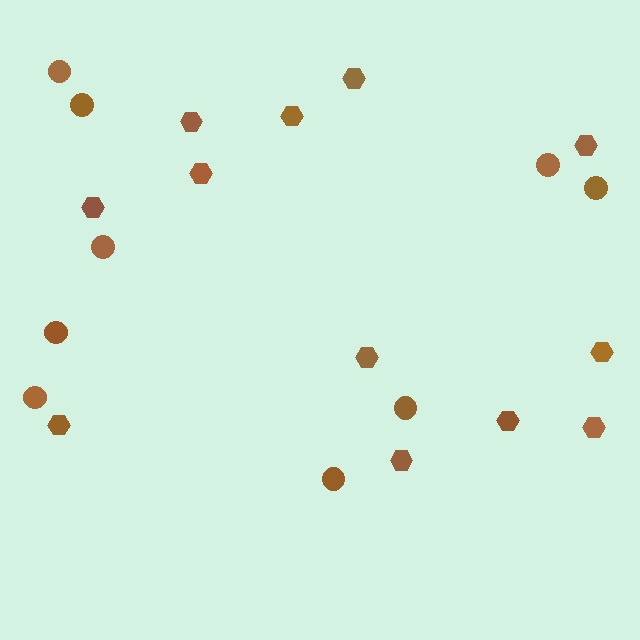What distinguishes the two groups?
There are 2 groups: one group of hexagons (12) and one group of circles (9).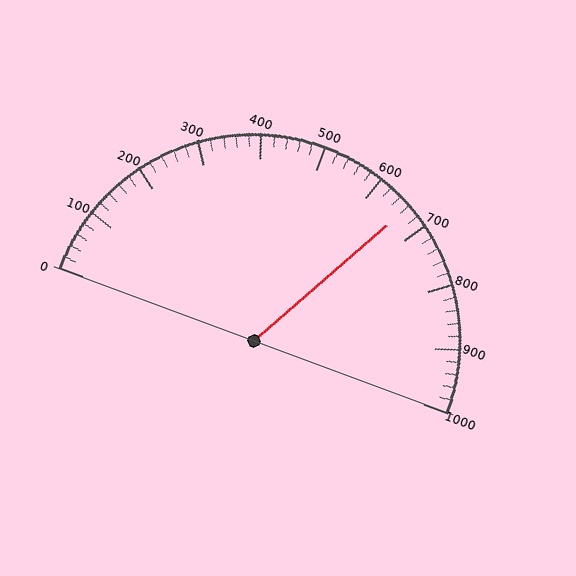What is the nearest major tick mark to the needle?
The nearest major tick mark is 700.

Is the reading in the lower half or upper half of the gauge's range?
The reading is in the upper half of the range (0 to 1000).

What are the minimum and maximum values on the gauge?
The gauge ranges from 0 to 1000.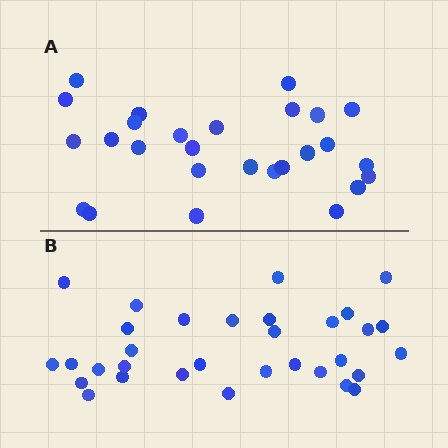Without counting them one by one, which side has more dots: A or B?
Region B (the bottom region) has more dots.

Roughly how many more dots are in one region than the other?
Region B has about 5 more dots than region A.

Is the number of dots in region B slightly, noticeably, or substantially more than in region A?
Region B has only slightly more — the two regions are fairly close. The ratio is roughly 1.2 to 1.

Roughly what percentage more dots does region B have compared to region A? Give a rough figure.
About 20% more.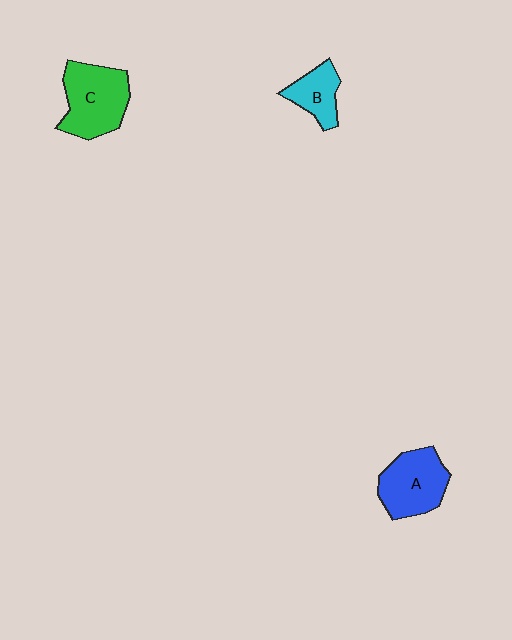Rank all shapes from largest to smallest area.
From largest to smallest: C (green), A (blue), B (cyan).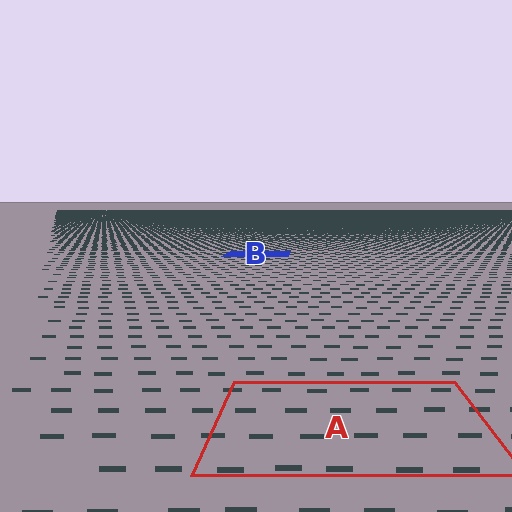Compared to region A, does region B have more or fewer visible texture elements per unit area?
Region B has more texture elements per unit area — they are packed more densely because it is farther away.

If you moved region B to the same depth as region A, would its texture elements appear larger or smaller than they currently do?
They would appear larger. At a closer depth, the same texture elements are projected at a bigger on-screen size.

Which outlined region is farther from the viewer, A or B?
Region B is farther from the viewer — the texture elements inside it appear smaller and more densely packed.